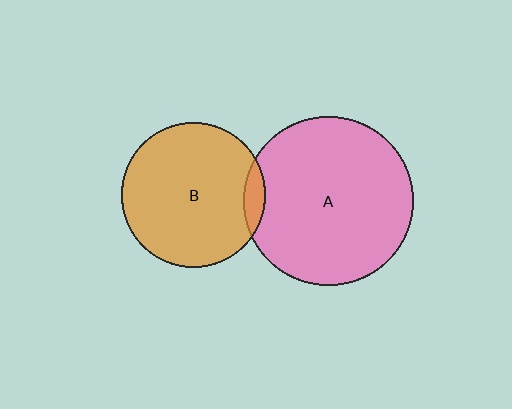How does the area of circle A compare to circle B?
Approximately 1.4 times.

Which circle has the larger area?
Circle A (pink).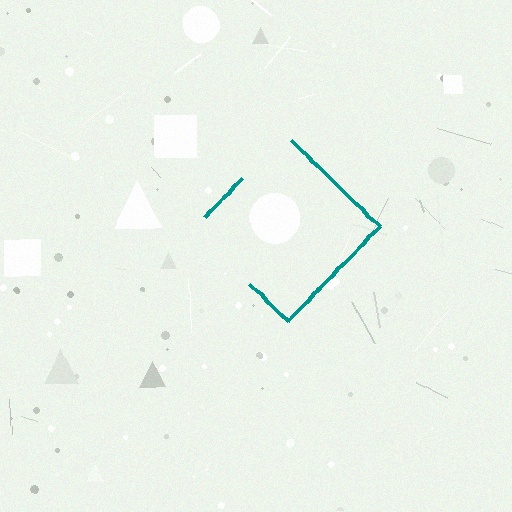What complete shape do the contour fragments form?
The contour fragments form a diamond.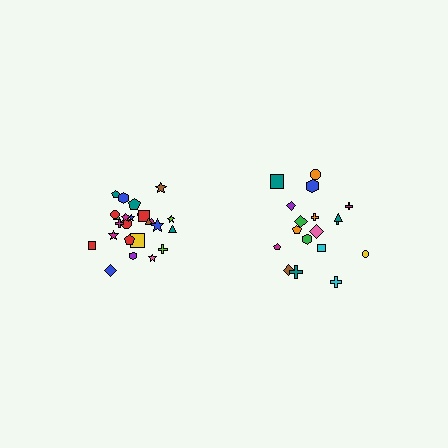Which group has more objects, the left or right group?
The left group.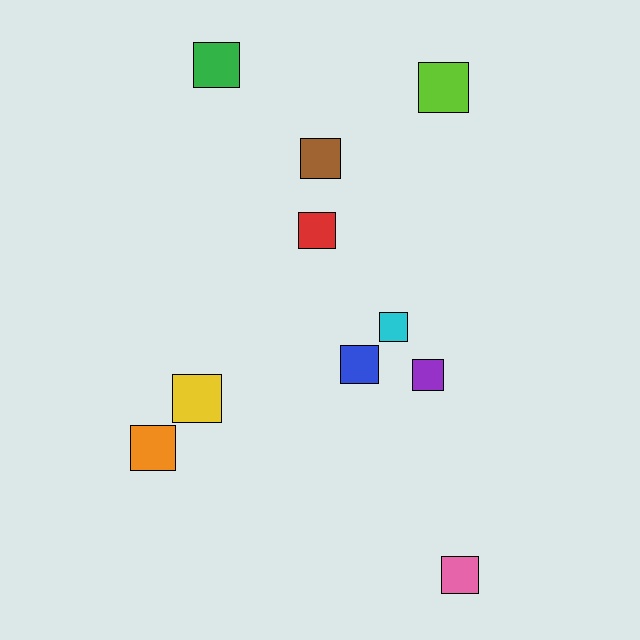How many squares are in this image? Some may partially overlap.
There are 10 squares.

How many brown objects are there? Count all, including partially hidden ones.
There is 1 brown object.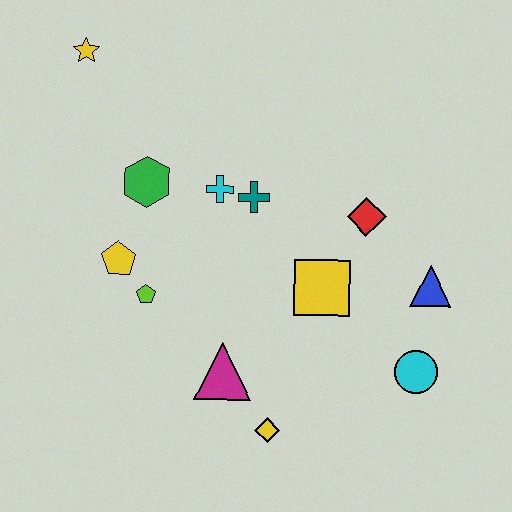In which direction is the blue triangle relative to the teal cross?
The blue triangle is to the right of the teal cross.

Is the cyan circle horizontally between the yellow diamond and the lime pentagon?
No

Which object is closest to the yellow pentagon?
The lime pentagon is closest to the yellow pentagon.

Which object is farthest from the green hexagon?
The cyan circle is farthest from the green hexagon.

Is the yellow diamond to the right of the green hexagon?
Yes